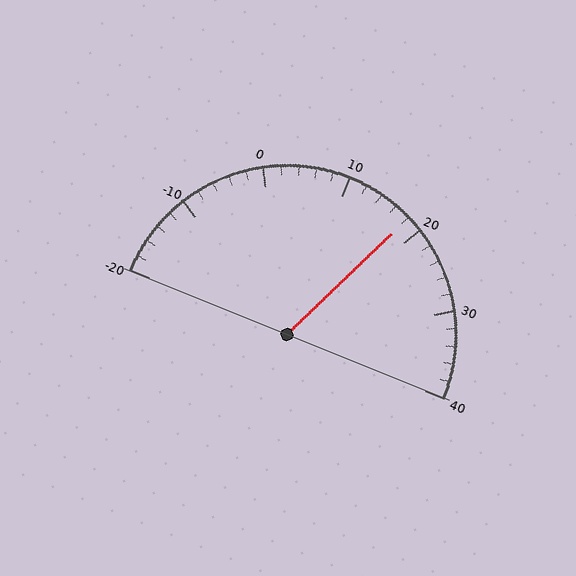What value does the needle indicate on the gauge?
The needle indicates approximately 18.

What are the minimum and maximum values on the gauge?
The gauge ranges from -20 to 40.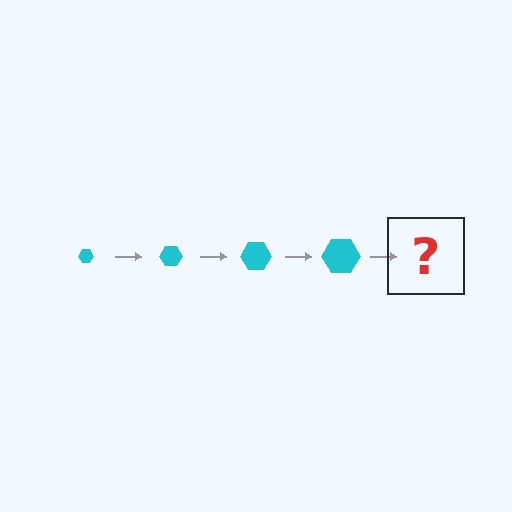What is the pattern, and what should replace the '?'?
The pattern is that the hexagon gets progressively larger each step. The '?' should be a cyan hexagon, larger than the previous one.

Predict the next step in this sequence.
The next step is a cyan hexagon, larger than the previous one.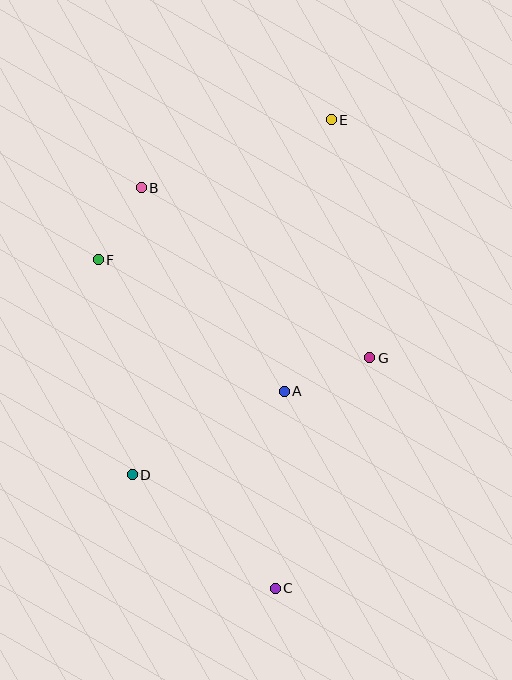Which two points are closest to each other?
Points B and F are closest to each other.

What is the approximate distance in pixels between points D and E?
The distance between D and E is approximately 407 pixels.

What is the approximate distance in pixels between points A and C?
The distance between A and C is approximately 198 pixels.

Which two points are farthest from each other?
Points C and E are farthest from each other.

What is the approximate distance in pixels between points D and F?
The distance between D and F is approximately 218 pixels.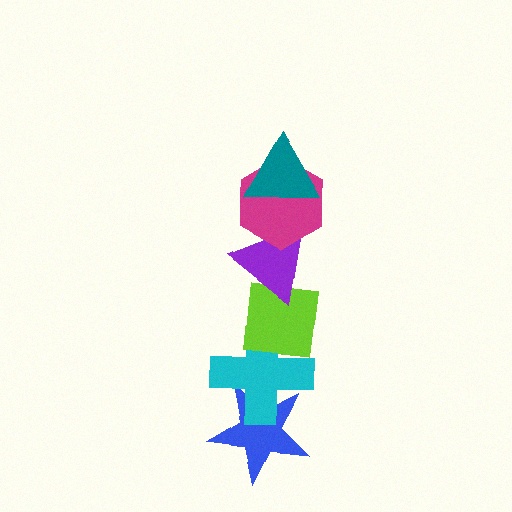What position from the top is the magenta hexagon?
The magenta hexagon is 2nd from the top.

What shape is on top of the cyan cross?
The lime square is on top of the cyan cross.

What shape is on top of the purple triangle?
The magenta hexagon is on top of the purple triangle.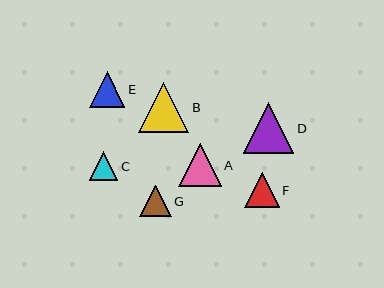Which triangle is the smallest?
Triangle C is the smallest with a size of approximately 28 pixels.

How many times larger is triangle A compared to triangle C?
Triangle A is approximately 1.5 times the size of triangle C.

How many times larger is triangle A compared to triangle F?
Triangle A is approximately 1.2 times the size of triangle F.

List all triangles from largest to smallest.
From largest to smallest: D, B, A, E, F, G, C.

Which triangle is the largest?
Triangle D is the largest with a size of approximately 51 pixels.